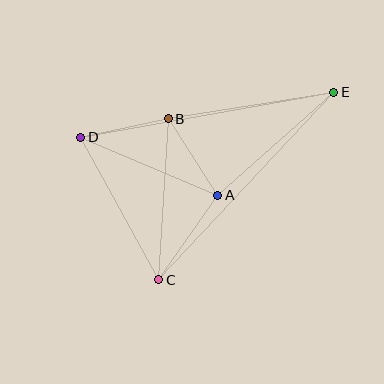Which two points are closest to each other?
Points B and D are closest to each other.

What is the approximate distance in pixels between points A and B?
The distance between A and B is approximately 91 pixels.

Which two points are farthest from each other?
Points D and E are farthest from each other.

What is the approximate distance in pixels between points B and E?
The distance between B and E is approximately 168 pixels.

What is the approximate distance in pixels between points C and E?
The distance between C and E is approximately 257 pixels.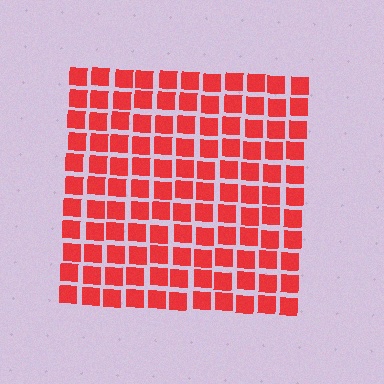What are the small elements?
The small elements are squares.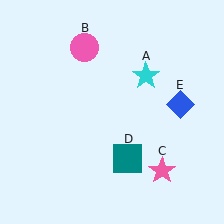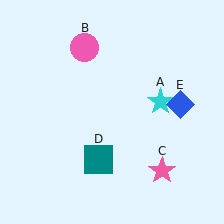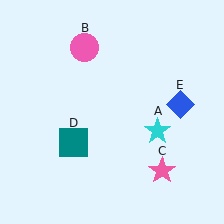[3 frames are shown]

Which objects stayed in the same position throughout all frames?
Pink circle (object B) and pink star (object C) and blue diamond (object E) remained stationary.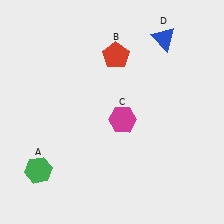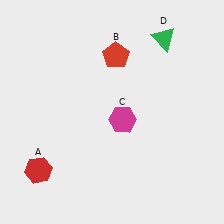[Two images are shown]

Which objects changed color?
A changed from green to red. D changed from blue to green.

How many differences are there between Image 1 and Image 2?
There are 2 differences between the two images.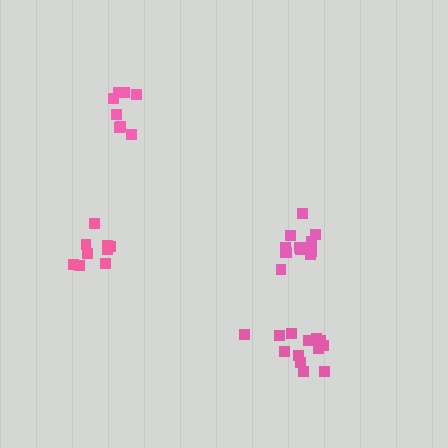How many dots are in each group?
Group 1: 13 dots, Group 2: 13 dots, Group 3: 9 dots, Group 4: 8 dots (43 total).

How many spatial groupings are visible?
There are 4 spatial groupings.